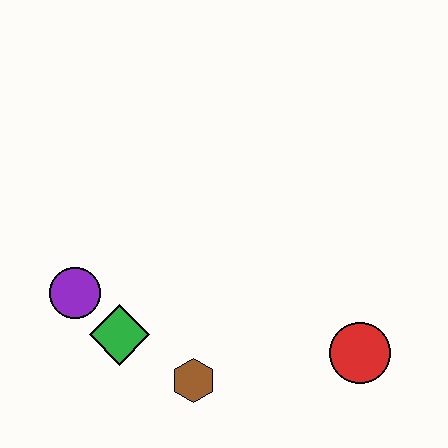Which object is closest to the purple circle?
The green diamond is closest to the purple circle.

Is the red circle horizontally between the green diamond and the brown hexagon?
No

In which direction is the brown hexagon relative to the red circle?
The brown hexagon is to the left of the red circle.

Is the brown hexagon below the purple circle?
Yes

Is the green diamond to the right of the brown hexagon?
No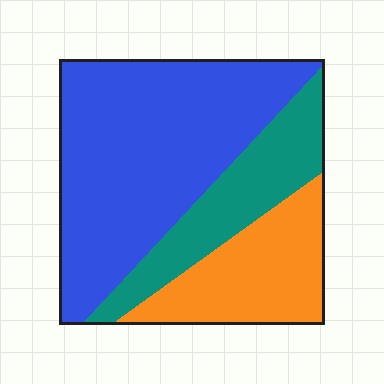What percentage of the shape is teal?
Teal covers 22% of the shape.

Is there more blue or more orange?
Blue.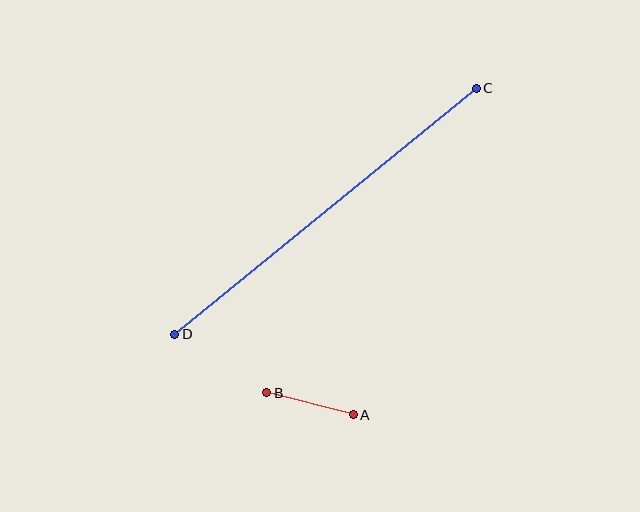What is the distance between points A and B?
The distance is approximately 89 pixels.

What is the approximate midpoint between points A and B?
The midpoint is at approximately (310, 404) pixels.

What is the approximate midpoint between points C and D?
The midpoint is at approximately (325, 211) pixels.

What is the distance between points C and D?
The distance is approximately 389 pixels.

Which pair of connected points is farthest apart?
Points C and D are farthest apart.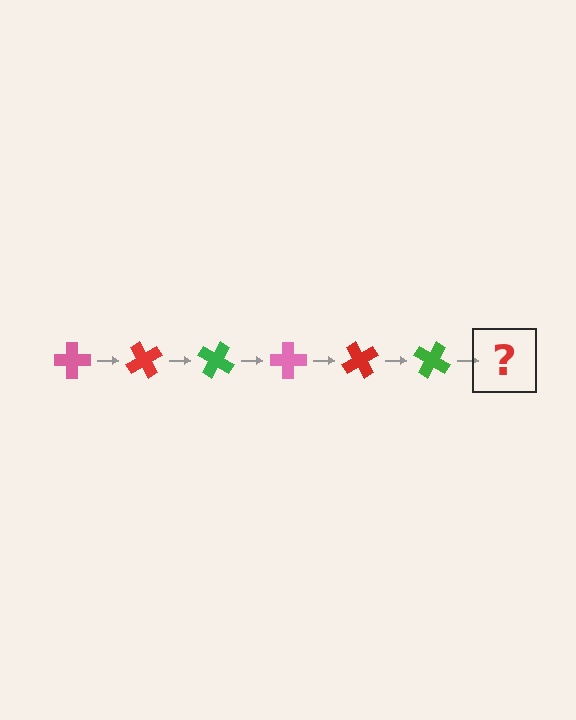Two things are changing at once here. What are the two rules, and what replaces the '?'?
The two rules are that it rotates 60 degrees each step and the color cycles through pink, red, and green. The '?' should be a pink cross, rotated 360 degrees from the start.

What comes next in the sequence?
The next element should be a pink cross, rotated 360 degrees from the start.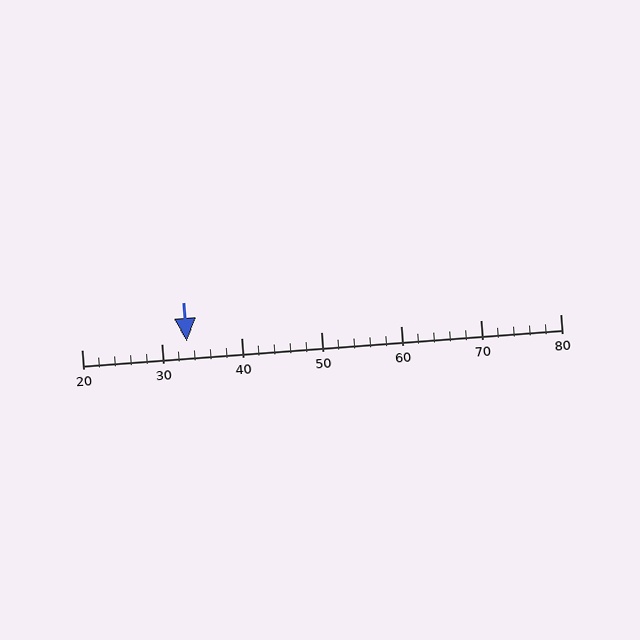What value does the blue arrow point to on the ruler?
The blue arrow points to approximately 33.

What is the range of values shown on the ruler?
The ruler shows values from 20 to 80.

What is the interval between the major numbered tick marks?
The major tick marks are spaced 10 units apart.